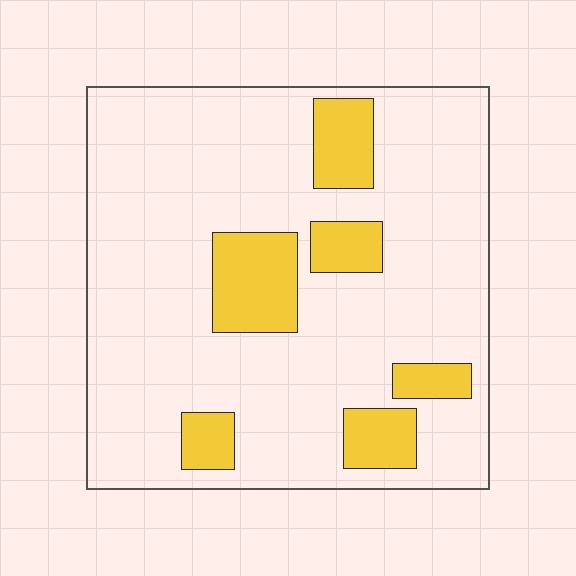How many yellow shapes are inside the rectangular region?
6.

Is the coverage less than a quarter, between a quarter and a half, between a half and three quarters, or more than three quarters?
Less than a quarter.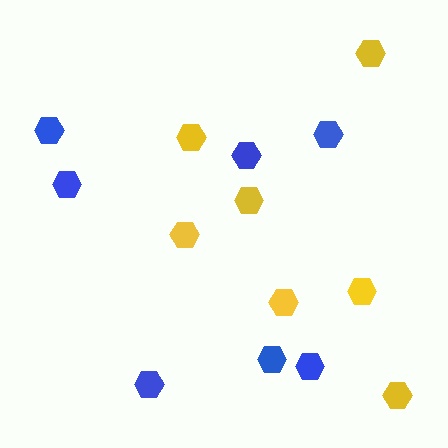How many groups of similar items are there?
There are 2 groups: one group of yellow hexagons (7) and one group of blue hexagons (7).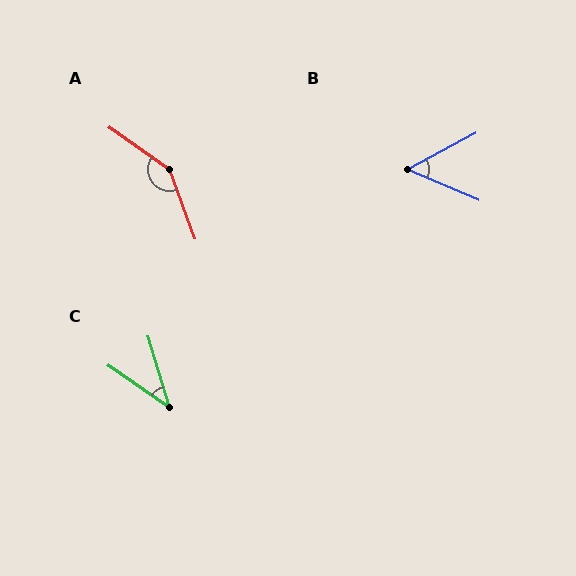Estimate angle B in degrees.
Approximately 51 degrees.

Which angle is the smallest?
C, at approximately 38 degrees.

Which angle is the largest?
A, at approximately 145 degrees.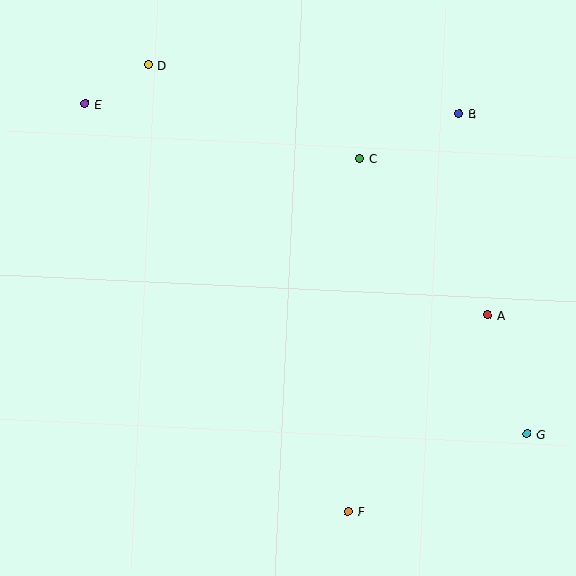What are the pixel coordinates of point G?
Point G is at (527, 434).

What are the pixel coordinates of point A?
Point A is at (488, 315).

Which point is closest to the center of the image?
Point C at (360, 158) is closest to the center.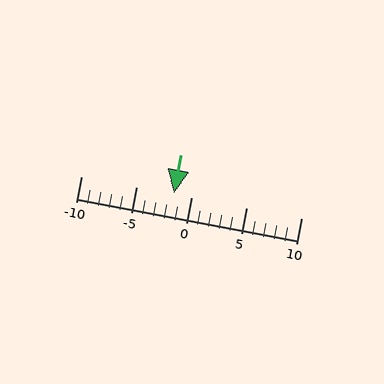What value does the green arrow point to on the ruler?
The green arrow points to approximately -2.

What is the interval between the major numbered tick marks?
The major tick marks are spaced 5 units apart.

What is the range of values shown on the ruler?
The ruler shows values from -10 to 10.